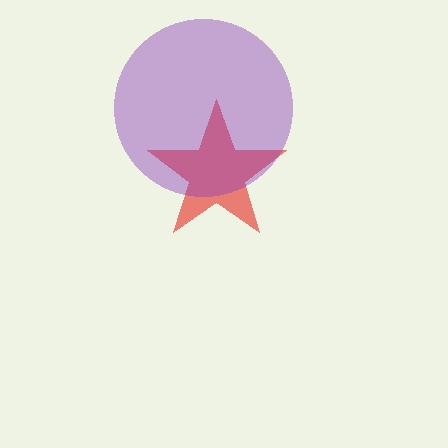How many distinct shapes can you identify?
There are 2 distinct shapes: a red star, a purple circle.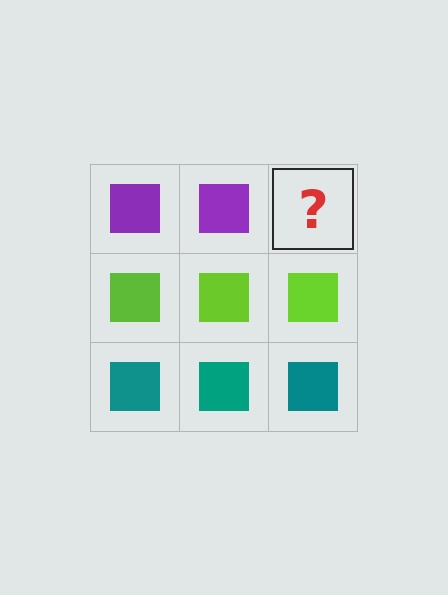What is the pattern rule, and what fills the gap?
The rule is that each row has a consistent color. The gap should be filled with a purple square.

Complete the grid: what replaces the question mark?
The question mark should be replaced with a purple square.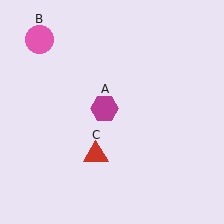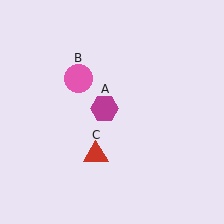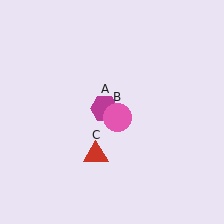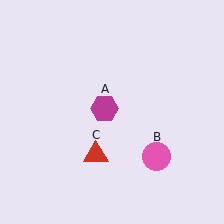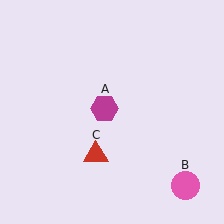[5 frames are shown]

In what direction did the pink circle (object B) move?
The pink circle (object B) moved down and to the right.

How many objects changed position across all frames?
1 object changed position: pink circle (object B).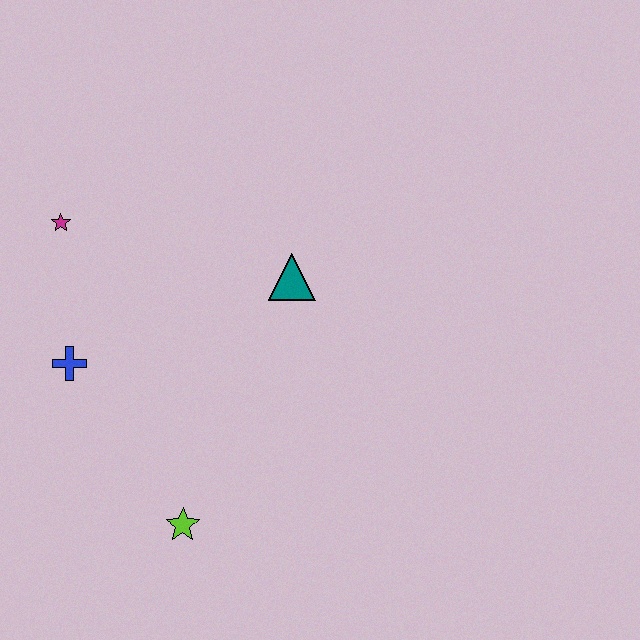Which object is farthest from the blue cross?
The teal triangle is farthest from the blue cross.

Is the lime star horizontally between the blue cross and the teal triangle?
Yes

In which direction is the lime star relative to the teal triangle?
The lime star is below the teal triangle.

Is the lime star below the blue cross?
Yes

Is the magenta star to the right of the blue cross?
No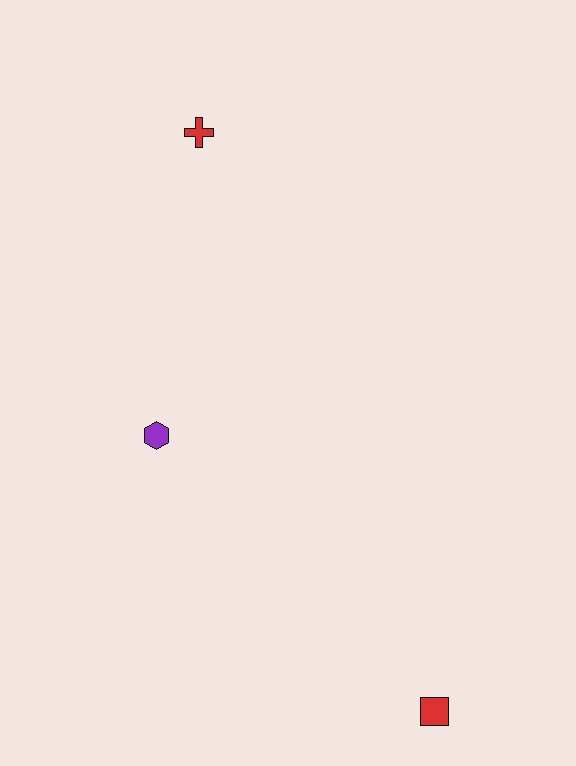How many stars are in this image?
There are no stars.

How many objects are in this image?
There are 3 objects.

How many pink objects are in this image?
There are no pink objects.